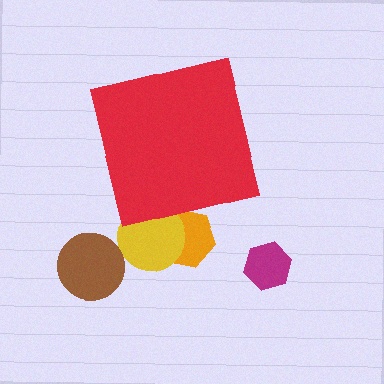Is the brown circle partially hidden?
No, the brown circle is fully visible.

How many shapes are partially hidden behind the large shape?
2 shapes are partially hidden.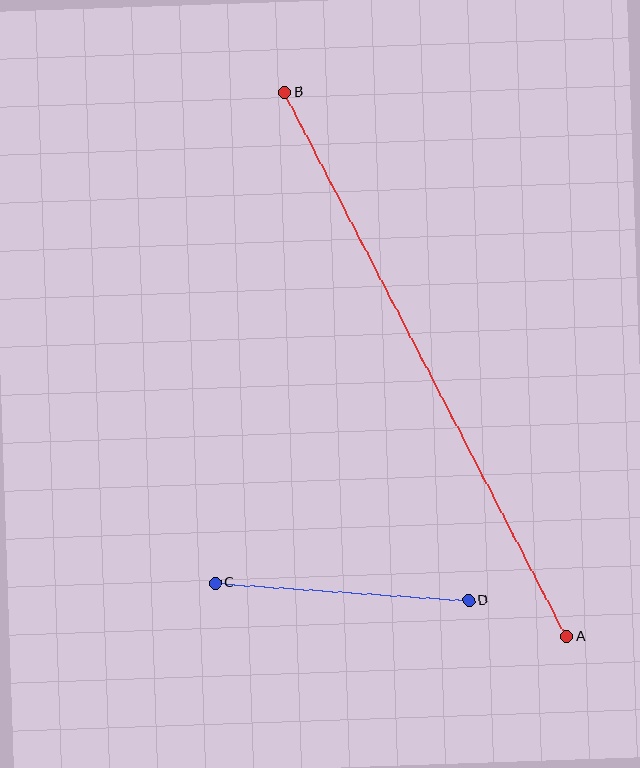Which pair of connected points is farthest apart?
Points A and B are farthest apart.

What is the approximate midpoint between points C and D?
The midpoint is at approximately (342, 592) pixels.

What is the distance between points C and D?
The distance is approximately 255 pixels.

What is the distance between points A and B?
The distance is approximately 613 pixels.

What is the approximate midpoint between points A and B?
The midpoint is at approximately (426, 365) pixels.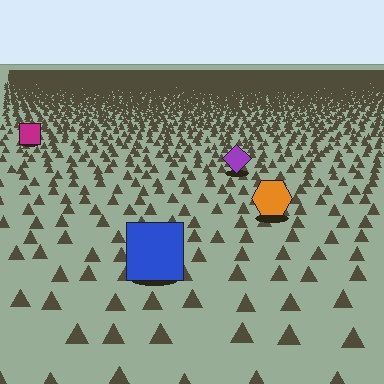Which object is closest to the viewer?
The blue square is closest. The texture marks near it are larger and more spread out.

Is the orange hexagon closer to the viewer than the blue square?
No. The blue square is closer — you can tell from the texture gradient: the ground texture is coarser near it.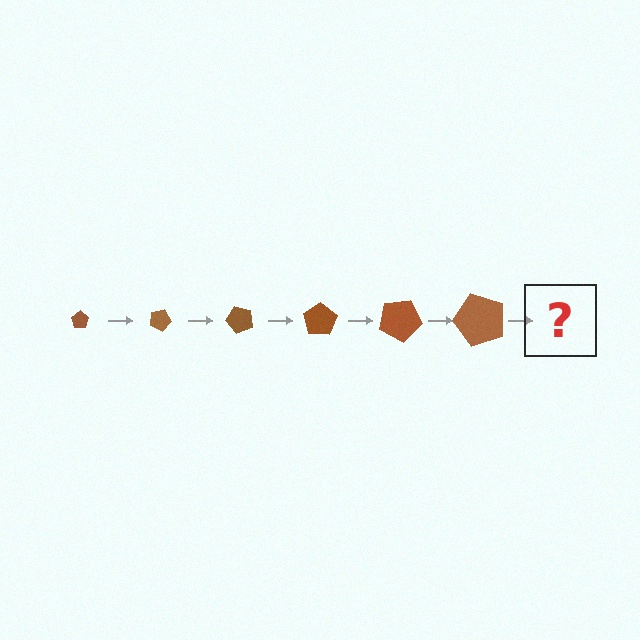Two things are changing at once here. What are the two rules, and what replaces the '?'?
The two rules are that the pentagon grows larger each step and it rotates 25 degrees each step. The '?' should be a pentagon, larger than the previous one and rotated 150 degrees from the start.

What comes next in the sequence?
The next element should be a pentagon, larger than the previous one and rotated 150 degrees from the start.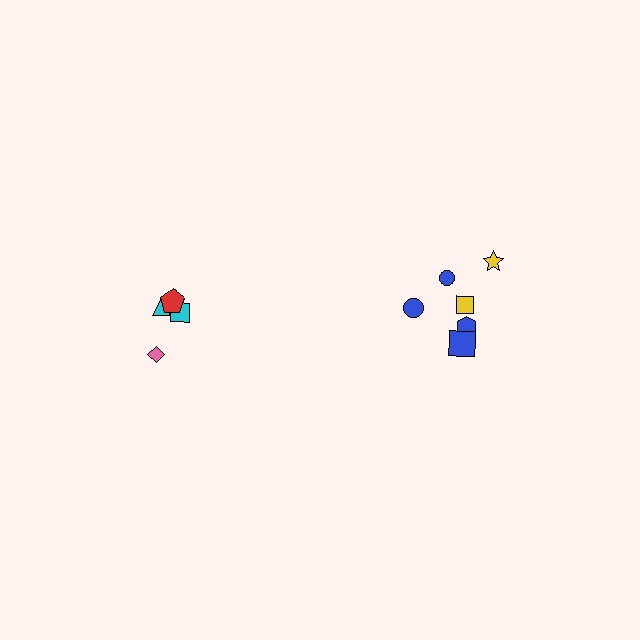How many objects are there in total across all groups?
There are 10 objects.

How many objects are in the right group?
There are 6 objects.